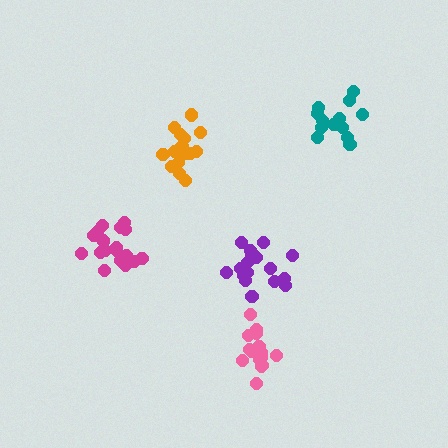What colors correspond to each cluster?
The clusters are colored: orange, purple, teal, magenta, pink.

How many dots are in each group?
Group 1: 17 dots, Group 2: 18 dots, Group 3: 13 dots, Group 4: 19 dots, Group 5: 16 dots (83 total).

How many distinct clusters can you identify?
There are 5 distinct clusters.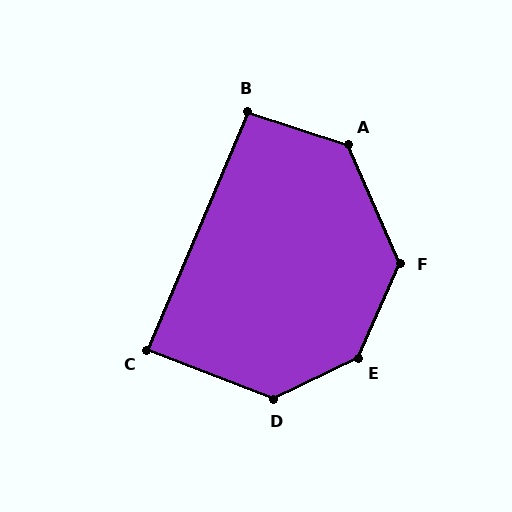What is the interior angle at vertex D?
Approximately 133 degrees (obtuse).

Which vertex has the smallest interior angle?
C, at approximately 88 degrees.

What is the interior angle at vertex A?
Approximately 132 degrees (obtuse).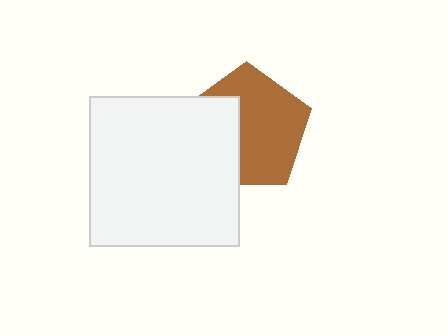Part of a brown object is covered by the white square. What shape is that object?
It is a pentagon.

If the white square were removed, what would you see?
You would see the complete brown pentagon.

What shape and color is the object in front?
The object in front is a white square.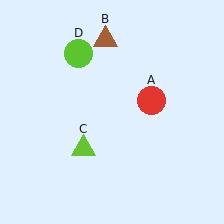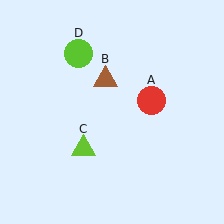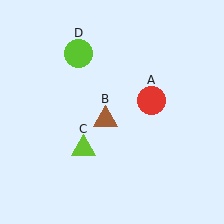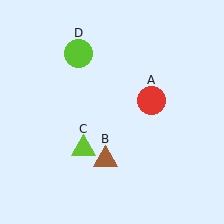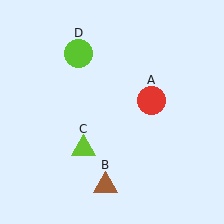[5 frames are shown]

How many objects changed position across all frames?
1 object changed position: brown triangle (object B).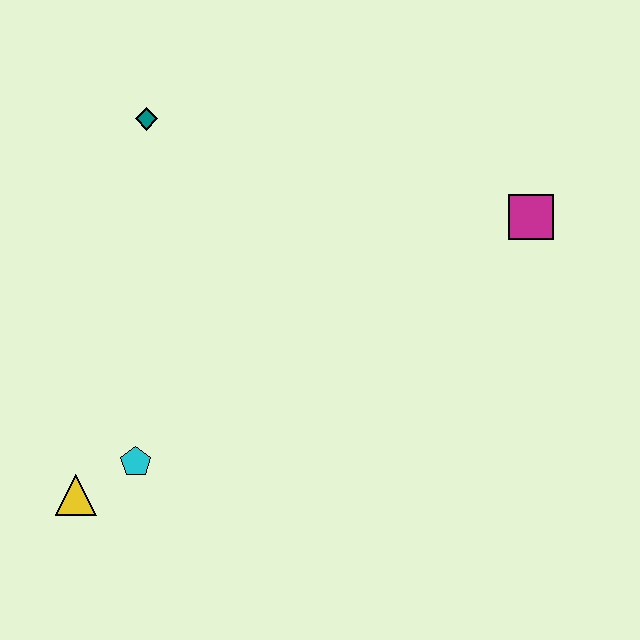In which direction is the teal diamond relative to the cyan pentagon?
The teal diamond is above the cyan pentagon.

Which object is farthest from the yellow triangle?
The magenta square is farthest from the yellow triangle.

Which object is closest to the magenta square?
The teal diamond is closest to the magenta square.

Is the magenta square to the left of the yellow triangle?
No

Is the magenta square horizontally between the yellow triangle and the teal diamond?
No